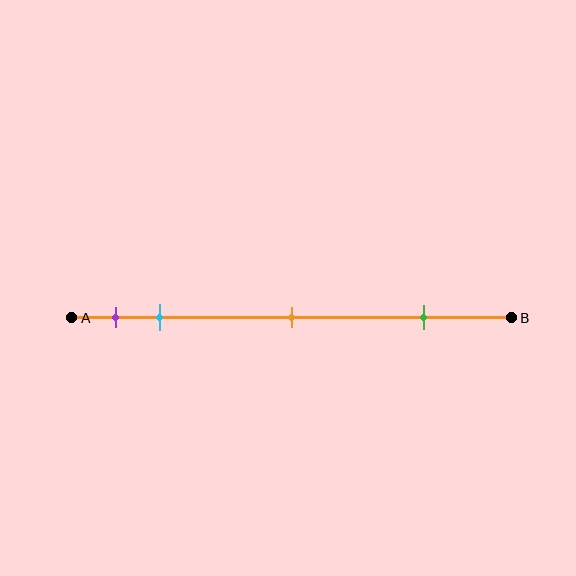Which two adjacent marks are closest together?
The purple and cyan marks are the closest adjacent pair.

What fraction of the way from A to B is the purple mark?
The purple mark is approximately 10% (0.1) of the way from A to B.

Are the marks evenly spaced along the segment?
No, the marks are not evenly spaced.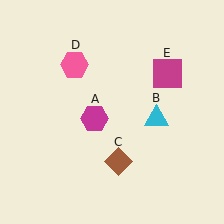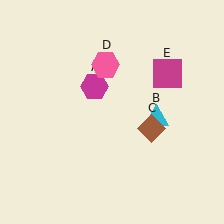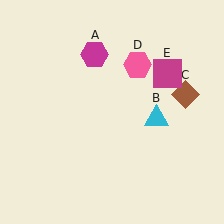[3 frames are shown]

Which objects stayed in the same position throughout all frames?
Cyan triangle (object B) and magenta square (object E) remained stationary.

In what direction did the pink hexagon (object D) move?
The pink hexagon (object D) moved right.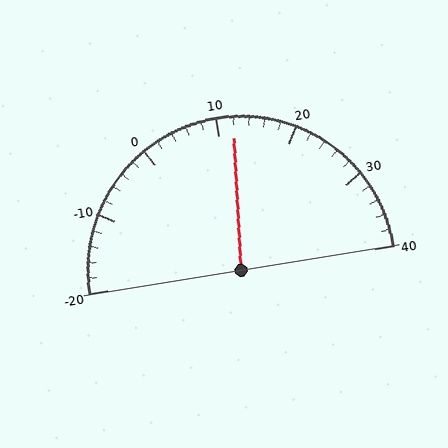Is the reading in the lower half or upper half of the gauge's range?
The reading is in the upper half of the range (-20 to 40).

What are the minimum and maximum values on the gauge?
The gauge ranges from -20 to 40.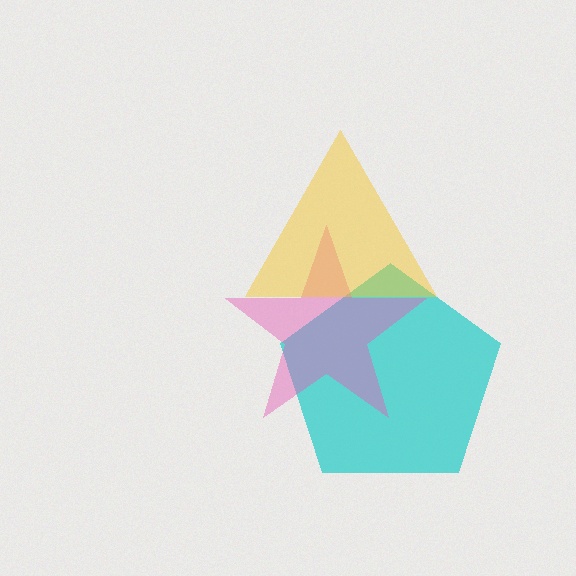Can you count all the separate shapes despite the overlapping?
Yes, there are 3 separate shapes.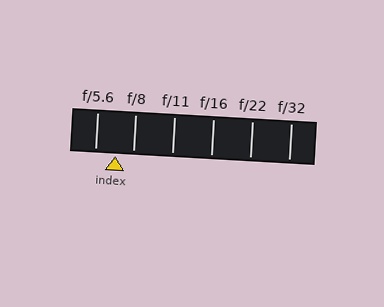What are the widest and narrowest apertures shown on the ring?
The widest aperture shown is f/5.6 and the narrowest is f/32.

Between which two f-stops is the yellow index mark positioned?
The index mark is between f/5.6 and f/8.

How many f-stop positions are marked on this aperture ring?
There are 6 f-stop positions marked.